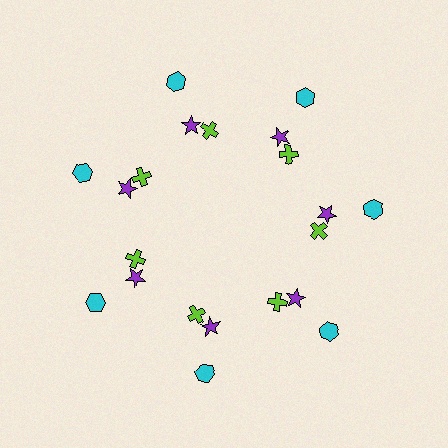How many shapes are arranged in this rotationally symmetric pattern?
There are 21 shapes, arranged in 7 groups of 3.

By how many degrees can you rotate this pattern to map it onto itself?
The pattern maps onto itself every 51 degrees of rotation.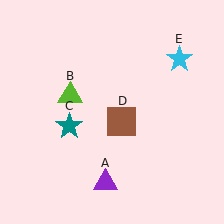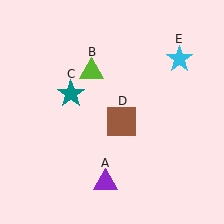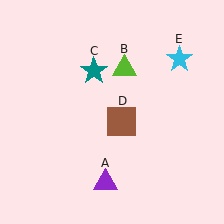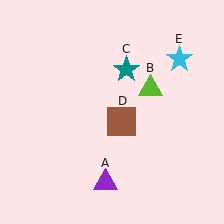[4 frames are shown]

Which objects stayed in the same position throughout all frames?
Purple triangle (object A) and brown square (object D) and cyan star (object E) remained stationary.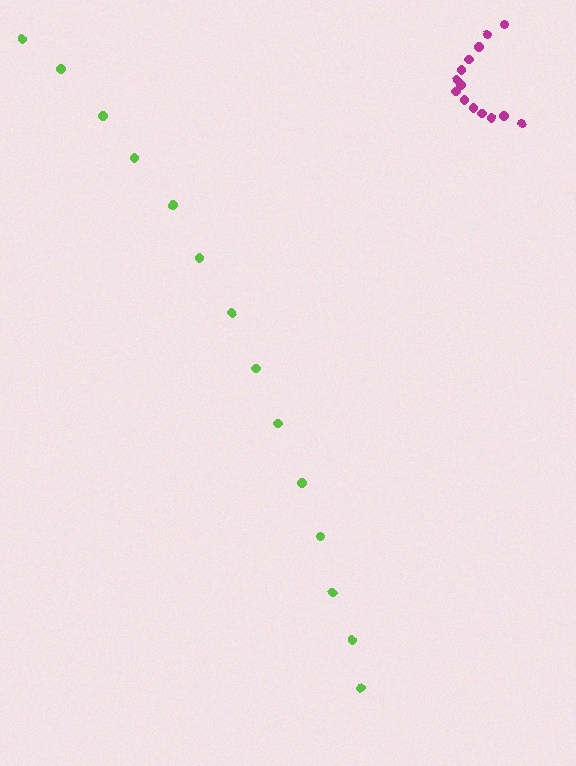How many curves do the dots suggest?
There are 2 distinct paths.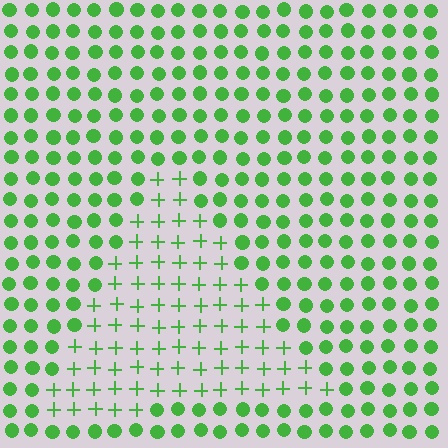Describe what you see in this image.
The image is filled with small green elements arranged in a uniform grid. A triangle-shaped region contains plus signs, while the surrounding area contains circles. The boundary is defined purely by the change in element shape.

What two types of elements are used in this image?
The image uses plus signs inside the triangle region and circles outside it.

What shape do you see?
I see a triangle.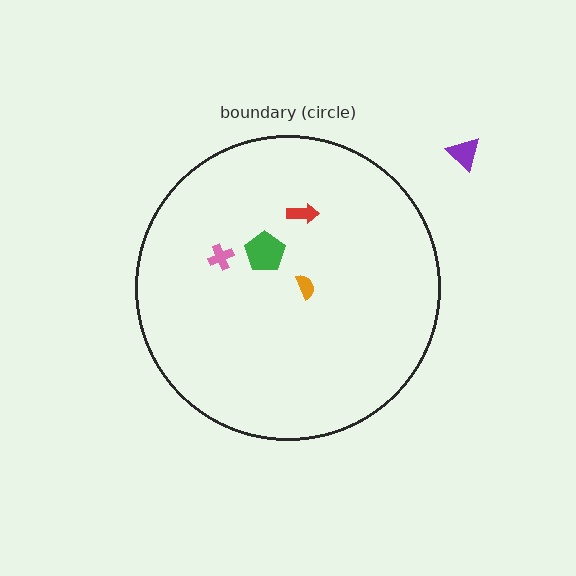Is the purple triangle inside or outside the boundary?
Outside.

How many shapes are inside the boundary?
4 inside, 1 outside.